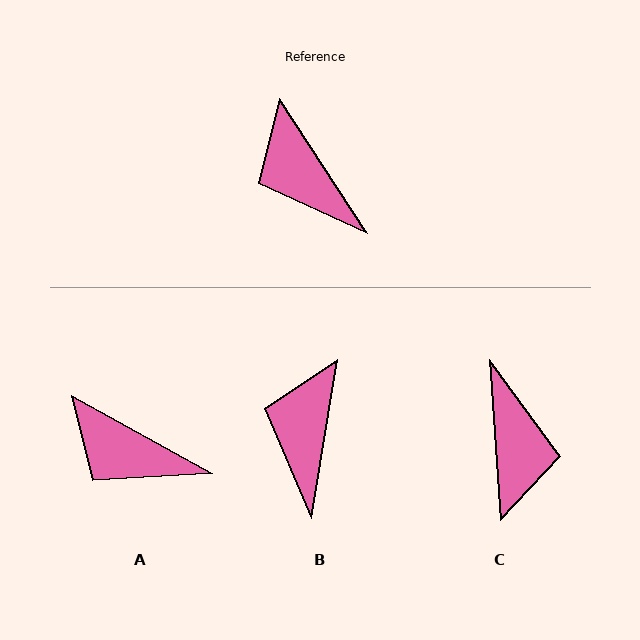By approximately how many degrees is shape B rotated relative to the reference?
Approximately 43 degrees clockwise.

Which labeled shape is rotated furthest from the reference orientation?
C, about 151 degrees away.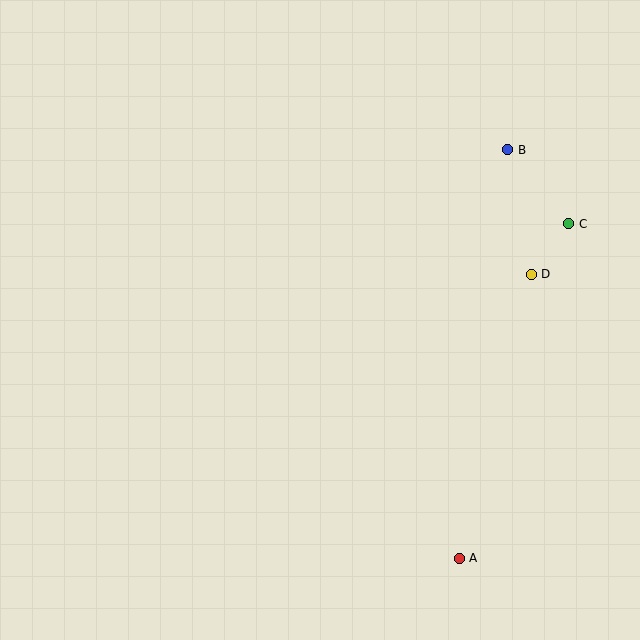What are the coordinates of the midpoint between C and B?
The midpoint between C and B is at (538, 187).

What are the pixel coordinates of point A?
Point A is at (459, 558).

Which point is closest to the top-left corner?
Point B is closest to the top-left corner.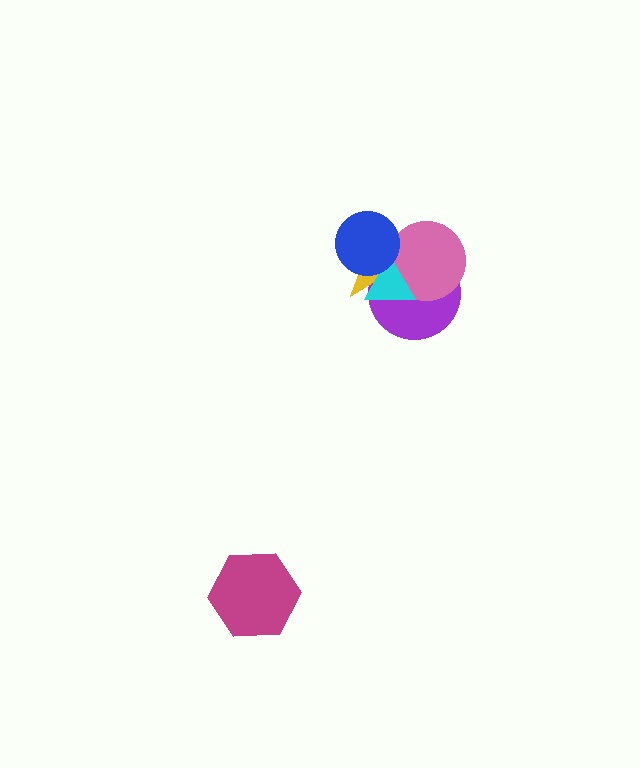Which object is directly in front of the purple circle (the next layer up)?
The yellow star is directly in front of the purple circle.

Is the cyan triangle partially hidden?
Yes, it is partially covered by another shape.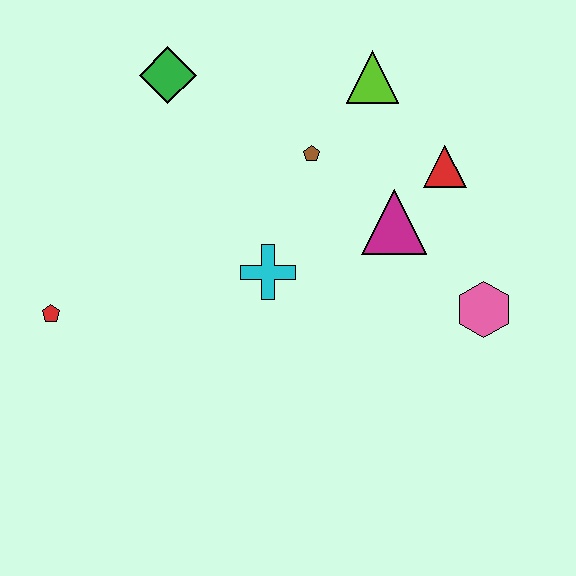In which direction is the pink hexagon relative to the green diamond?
The pink hexagon is to the right of the green diamond.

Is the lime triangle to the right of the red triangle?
No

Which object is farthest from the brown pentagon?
The red pentagon is farthest from the brown pentagon.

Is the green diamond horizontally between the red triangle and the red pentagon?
Yes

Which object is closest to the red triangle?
The magenta triangle is closest to the red triangle.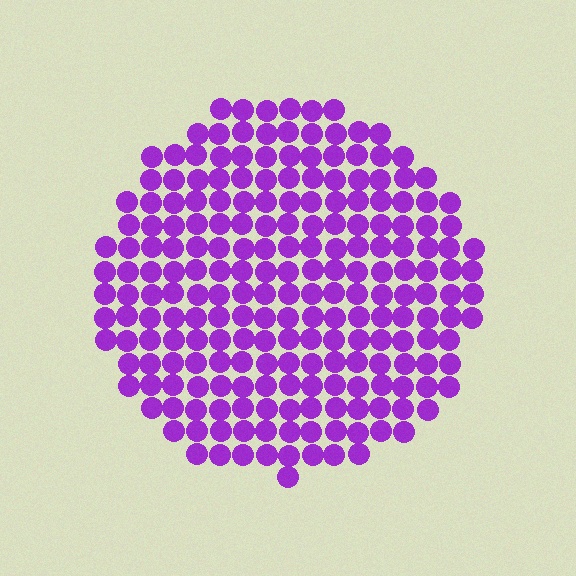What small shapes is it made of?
It is made of small circles.